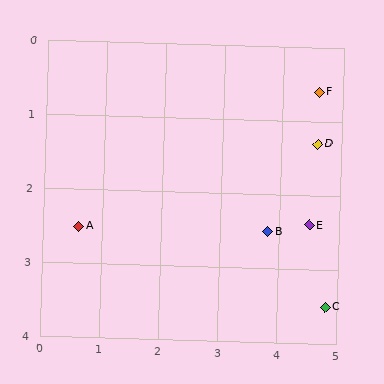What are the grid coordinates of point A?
Point A is at approximately (0.6, 2.5).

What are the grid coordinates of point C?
Point C is at approximately (4.8, 3.5).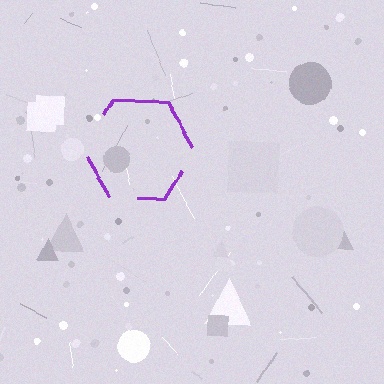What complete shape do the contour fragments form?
The contour fragments form a hexagon.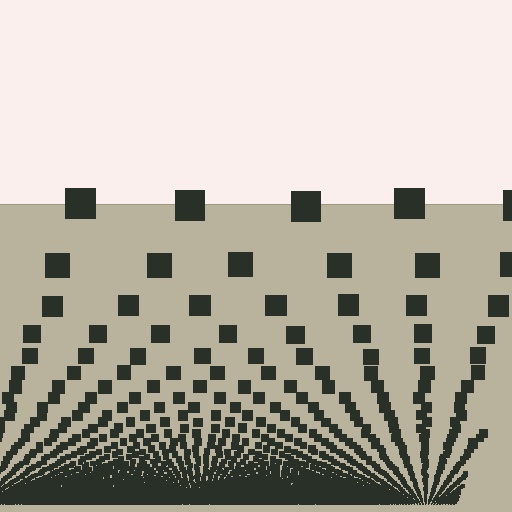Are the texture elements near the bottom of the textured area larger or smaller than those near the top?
Smaller. The gradient is inverted — elements near the bottom are smaller and denser.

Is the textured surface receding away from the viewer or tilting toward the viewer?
The surface appears to tilt toward the viewer. Texture elements get larger and sparser toward the top.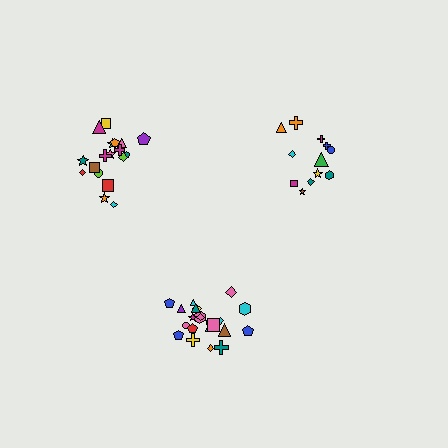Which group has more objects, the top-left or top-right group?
The top-left group.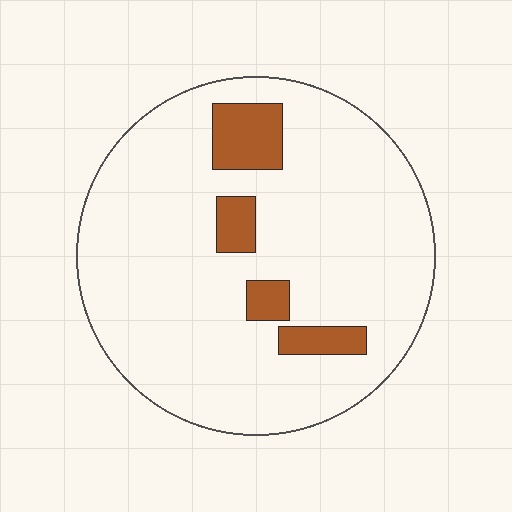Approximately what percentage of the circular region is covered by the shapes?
Approximately 10%.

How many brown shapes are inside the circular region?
4.